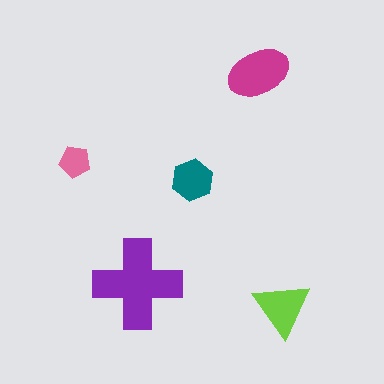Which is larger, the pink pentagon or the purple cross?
The purple cross.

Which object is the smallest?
The pink pentagon.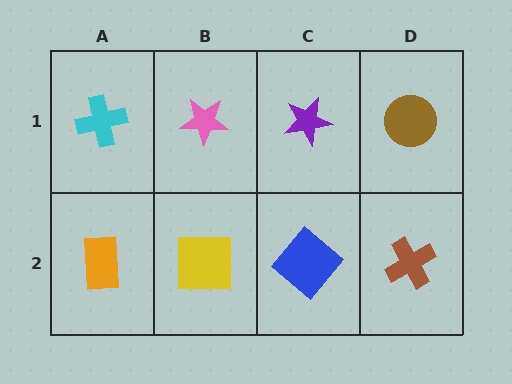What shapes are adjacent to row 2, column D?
A brown circle (row 1, column D), a blue diamond (row 2, column C).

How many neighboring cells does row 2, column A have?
2.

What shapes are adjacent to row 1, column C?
A blue diamond (row 2, column C), a pink star (row 1, column B), a brown circle (row 1, column D).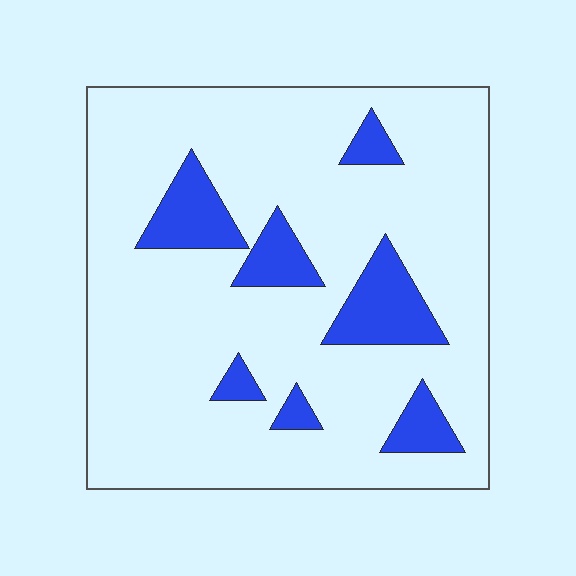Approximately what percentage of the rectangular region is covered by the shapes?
Approximately 15%.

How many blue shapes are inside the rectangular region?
7.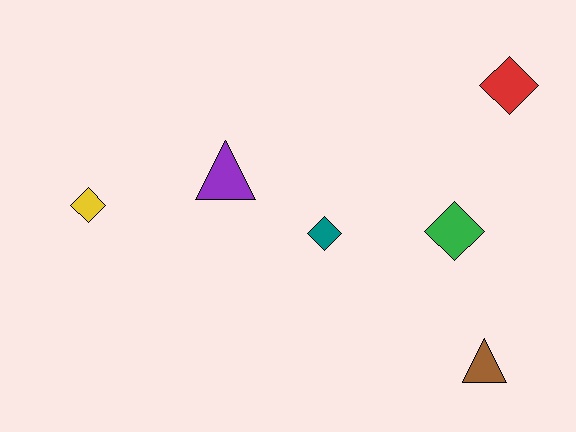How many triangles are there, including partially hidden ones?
There are 2 triangles.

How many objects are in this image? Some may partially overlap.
There are 6 objects.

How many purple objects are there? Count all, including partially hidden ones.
There is 1 purple object.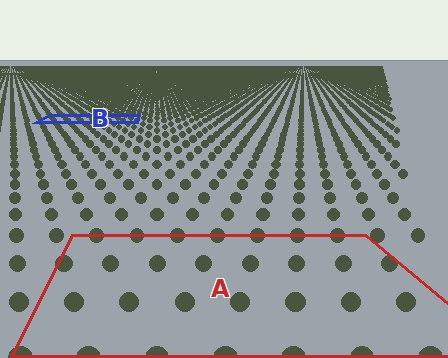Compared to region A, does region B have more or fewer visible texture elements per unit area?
Region B has more texture elements per unit area — they are packed more densely because it is farther away.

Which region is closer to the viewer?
Region A is closer. The texture elements there are larger and more spread out.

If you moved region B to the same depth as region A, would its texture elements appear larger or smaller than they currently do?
They would appear larger. At a closer depth, the same texture elements are projected at a bigger on-screen size.